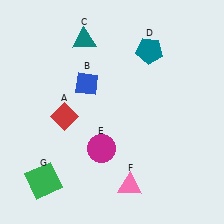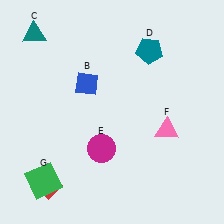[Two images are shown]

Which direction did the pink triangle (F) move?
The pink triangle (F) moved up.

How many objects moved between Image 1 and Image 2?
3 objects moved between the two images.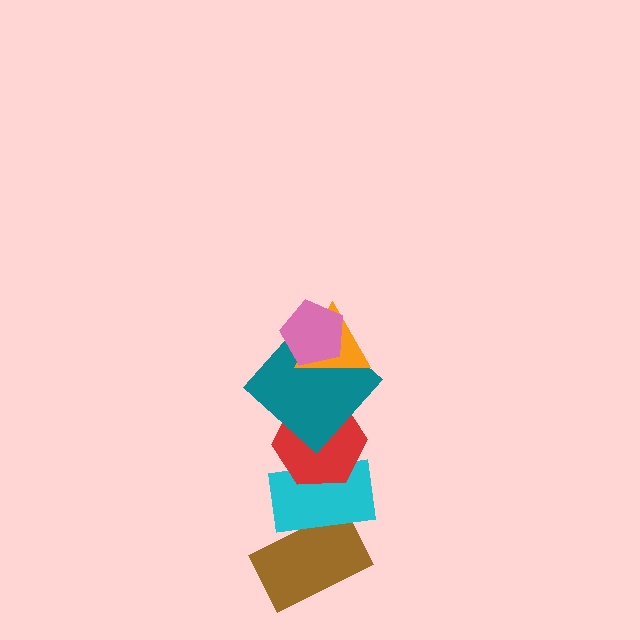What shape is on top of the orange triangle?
The pink pentagon is on top of the orange triangle.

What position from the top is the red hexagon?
The red hexagon is 4th from the top.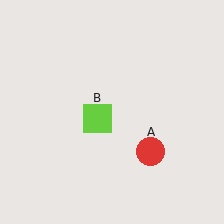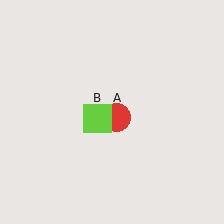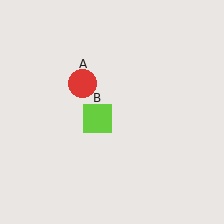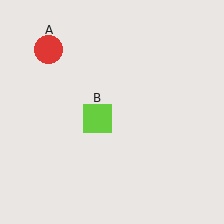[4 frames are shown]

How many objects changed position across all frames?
1 object changed position: red circle (object A).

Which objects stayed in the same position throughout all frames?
Lime square (object B) remained stationary.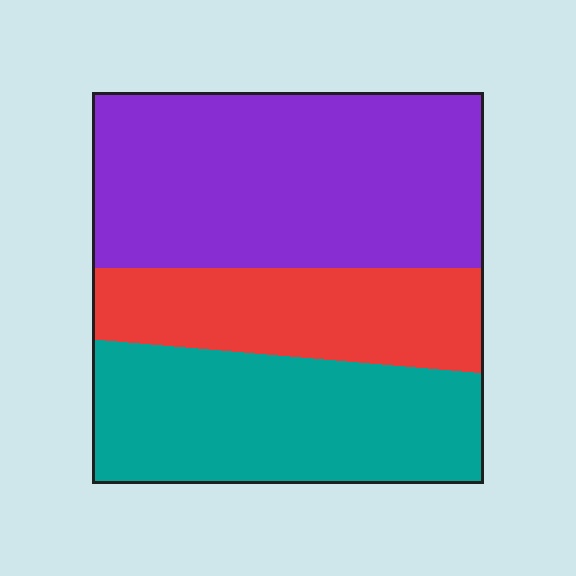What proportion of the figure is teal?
Teal covers 33% of the figure.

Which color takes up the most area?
Purple, at roughly 45%.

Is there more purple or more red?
Purple.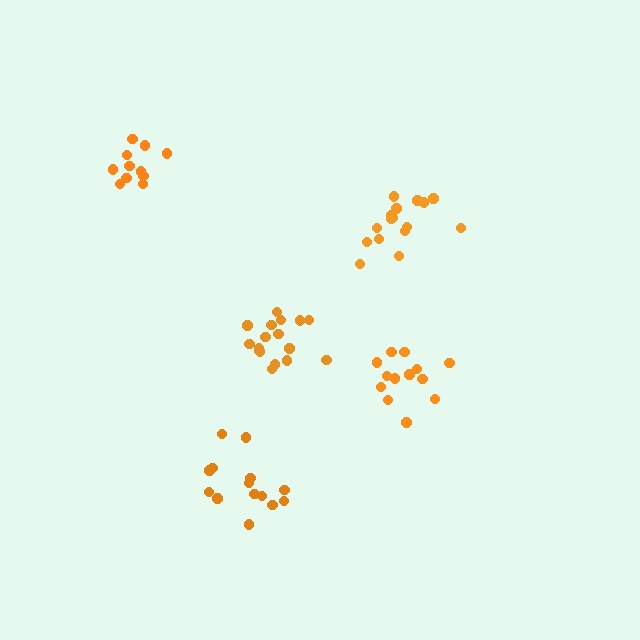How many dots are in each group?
Group 1: 16 dots, Group 2: 11 dots, Group 3: 13 dots, Group 4: 14 dots, Group 5: 17 dots (71 total).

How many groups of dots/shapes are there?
There are 5 groups.